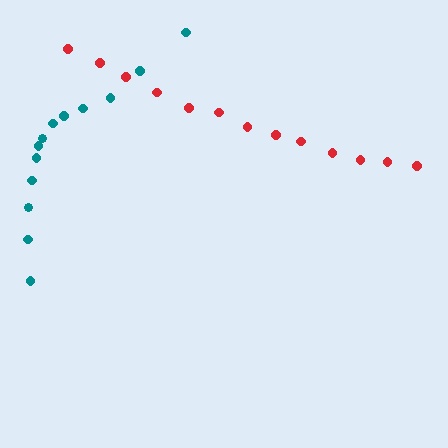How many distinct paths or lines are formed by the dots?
There are 2 distinct paths.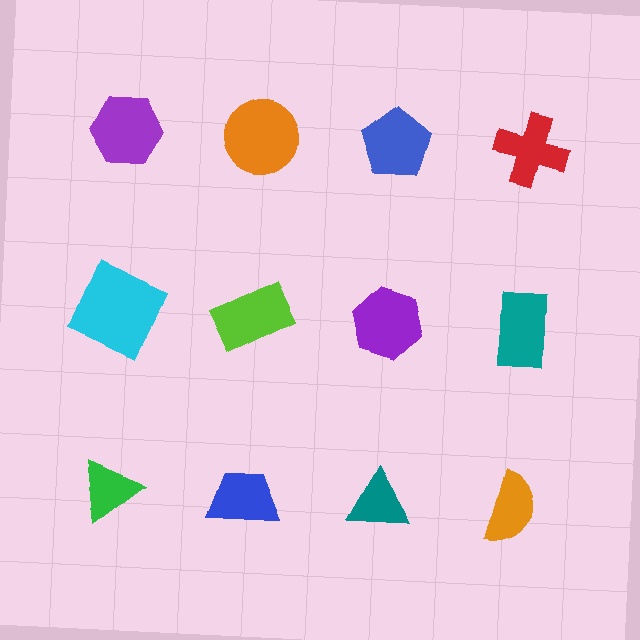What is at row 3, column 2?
A blue trapezoid.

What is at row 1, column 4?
A red cross.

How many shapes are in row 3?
4 shapes.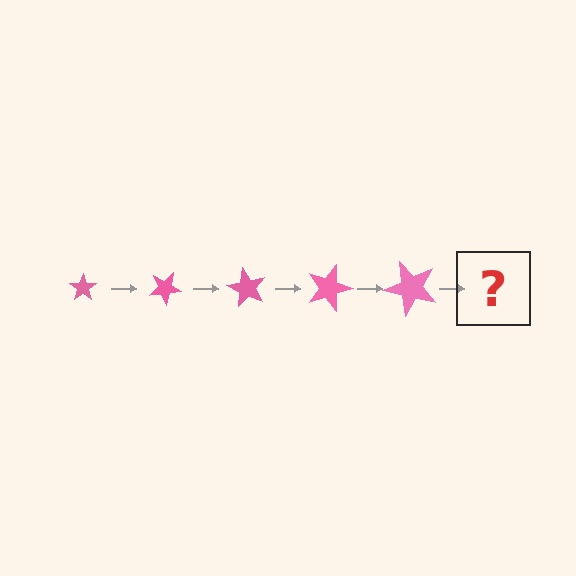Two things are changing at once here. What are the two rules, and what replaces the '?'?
The two rules are that the star grows larger each step and it rotates 30 degrees each step. The '?' should be a star, larger than the previous one and rotated 150 degrees from the start.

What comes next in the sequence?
The next element should be a star, larger than the previous one and rotated 150 degrees from the start.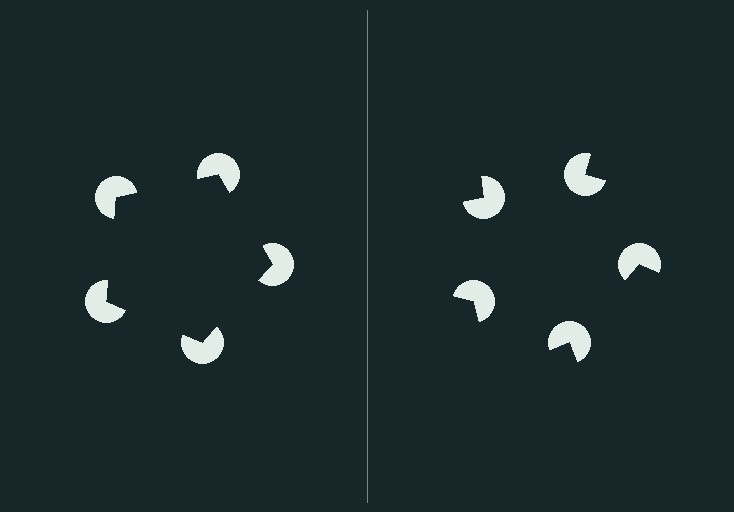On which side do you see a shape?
An illusory pentagon appears on the left side. On the right side the wedge cuts are rotated, so no coherent shape forms.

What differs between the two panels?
The pac-man discs are positioned identically on both sides; only the wedge orientations differ. On the left they align to a pentagon; on the right they are misaligned.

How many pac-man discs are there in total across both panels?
10 — 5 on each side.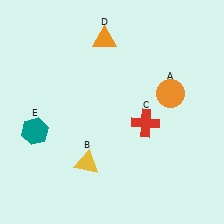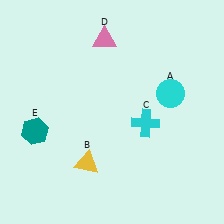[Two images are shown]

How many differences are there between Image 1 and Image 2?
There are 3 differences between the two images.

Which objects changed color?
A changed from orange to cyan. C changed from red to cyan. D changed from orange to pink.